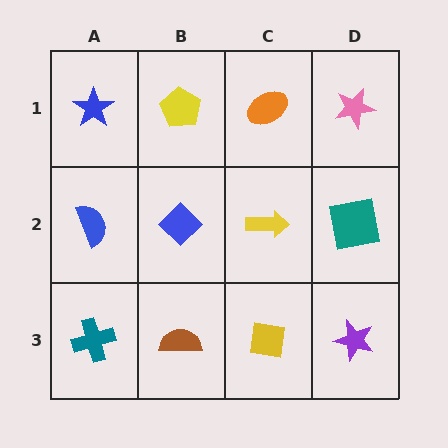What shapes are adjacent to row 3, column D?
A teal square (row 2, column D), a yellow square (row 3, column C).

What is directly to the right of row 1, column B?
An orange ellipse.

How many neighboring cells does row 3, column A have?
2.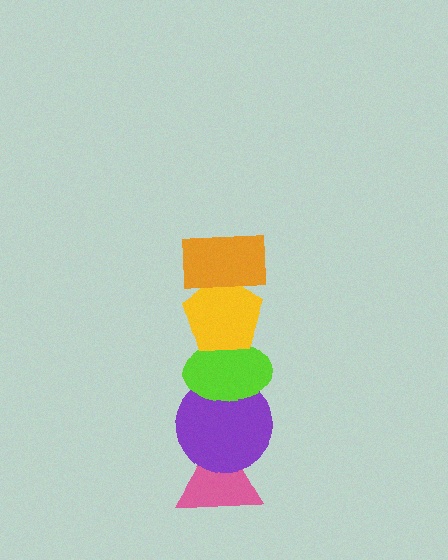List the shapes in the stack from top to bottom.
From top to bottom: the orange rectangle, the yellow pentagon, the lime ellipse, the purple circle, the pink triangle.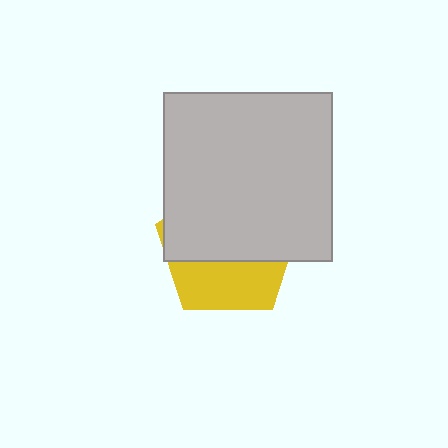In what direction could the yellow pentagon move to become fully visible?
The yellow pentagon could move down. That would shift it out from behind the light gray square entirely.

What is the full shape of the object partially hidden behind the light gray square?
The partially hidden object is a yellow pentagon.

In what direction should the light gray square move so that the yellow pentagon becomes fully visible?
The light gray square should move up. That is the shortest direction to clear the overlap and leave the yellow pentagon fully visible.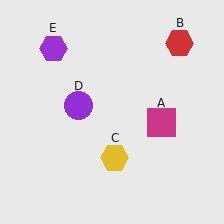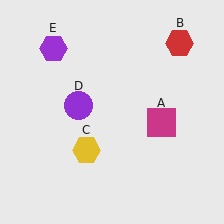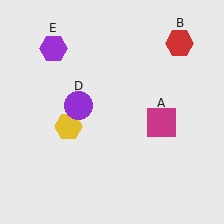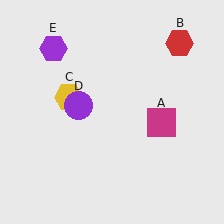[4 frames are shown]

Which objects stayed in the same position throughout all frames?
Magenta square (object A) and red hexagon (object B) and purple circle (object D) and purple hexagon (object E) remained stationary.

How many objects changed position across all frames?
1 object changed position: yellow hexagon (object C).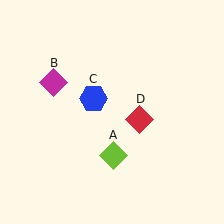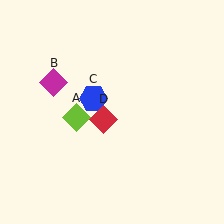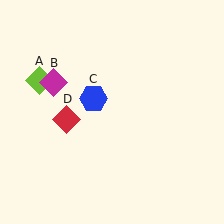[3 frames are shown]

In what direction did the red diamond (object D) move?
The red diamond (object D) moved left.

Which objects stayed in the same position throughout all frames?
Magenta diamond (object B) and blue hexagon (object C) remained stationary.